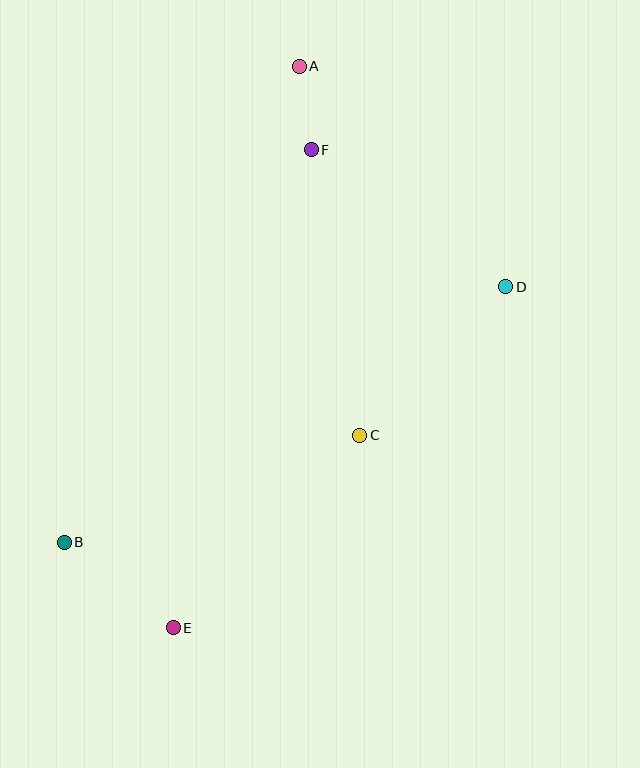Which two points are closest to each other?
Points A and F are closest to each other.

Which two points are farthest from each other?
Points A and E are farthest from each other.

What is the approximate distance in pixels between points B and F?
The distance between B and F is approximately 464 pixels.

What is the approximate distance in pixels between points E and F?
The distance between E and F is approximately 497 pixels.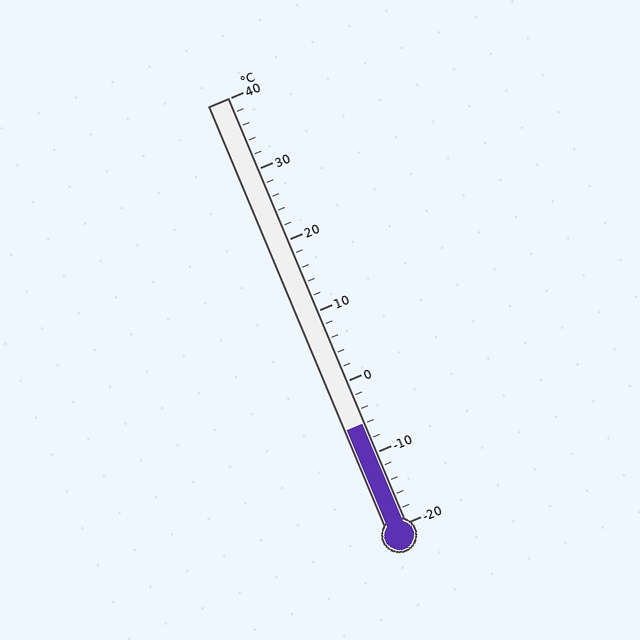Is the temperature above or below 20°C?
The temperature is below 20°C.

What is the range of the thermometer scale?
The thermometer scale ranges from -20°C to 40°C.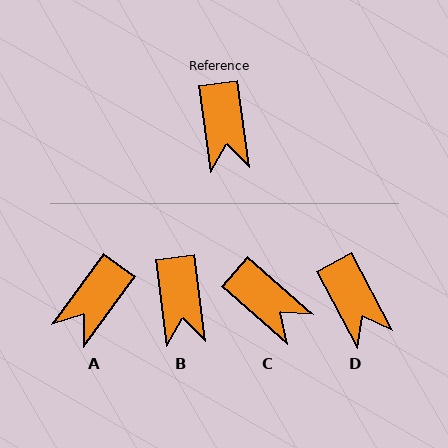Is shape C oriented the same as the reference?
No, it is off by about 41 degrees.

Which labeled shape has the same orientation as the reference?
B.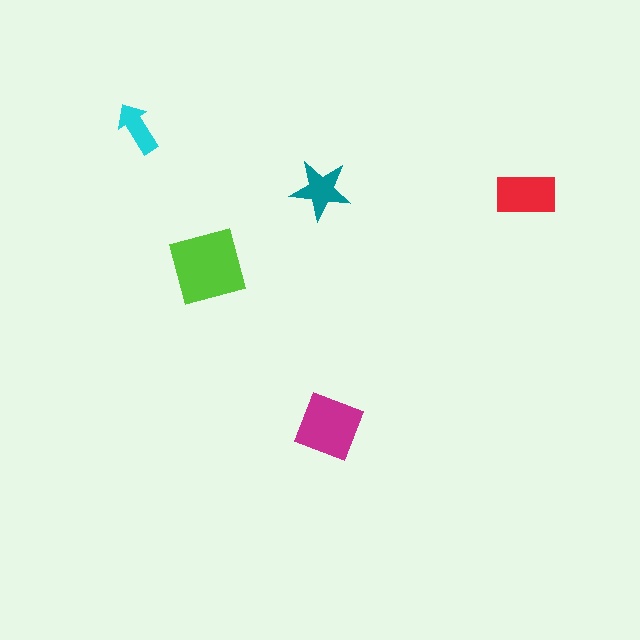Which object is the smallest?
The cyan arrow.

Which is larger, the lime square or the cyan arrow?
The lime square.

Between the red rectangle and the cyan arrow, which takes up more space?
The red rectangle.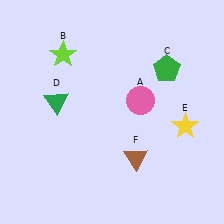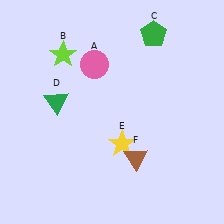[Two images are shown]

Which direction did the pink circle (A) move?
The pink circle (A) moved left.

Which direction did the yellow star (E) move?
The yellow star (E) moved left.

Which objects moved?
The objects that moved are: the pink circle (A), the green pentagon (C), the yellow star (E).